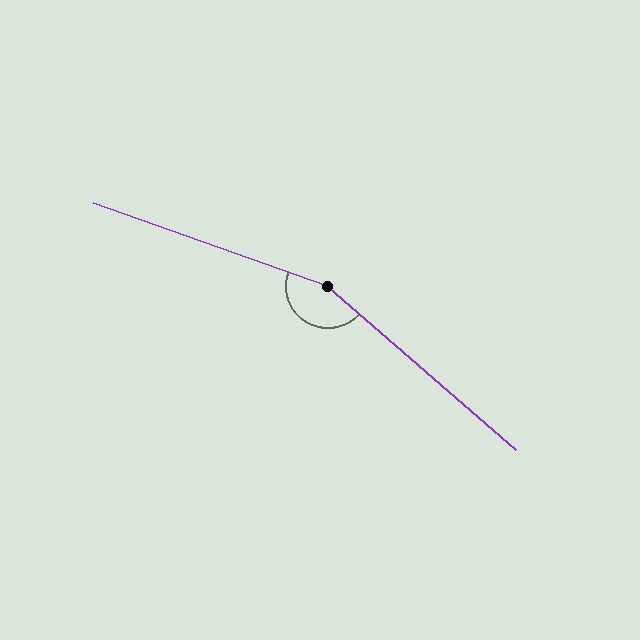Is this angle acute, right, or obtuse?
It is obtuse.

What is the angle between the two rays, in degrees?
Approximately 159 degrees.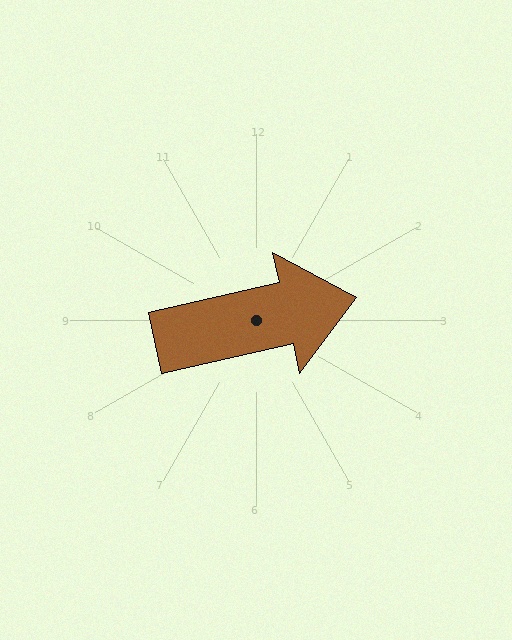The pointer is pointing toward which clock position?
Roughly 3 o'clock.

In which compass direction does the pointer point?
East.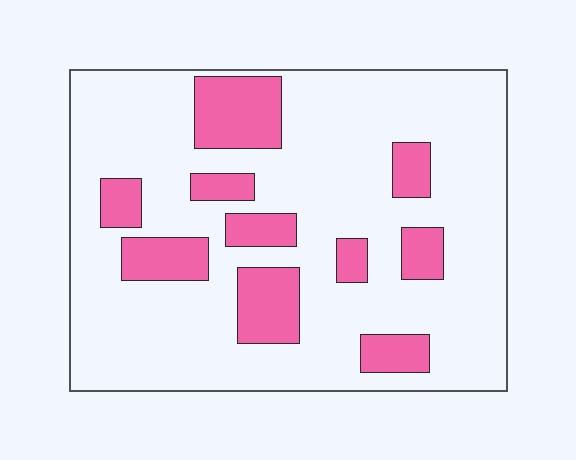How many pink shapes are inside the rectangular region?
10.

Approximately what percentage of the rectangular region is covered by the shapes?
Approximately 20%.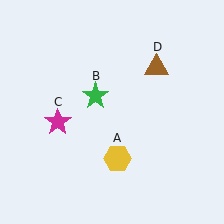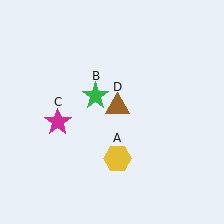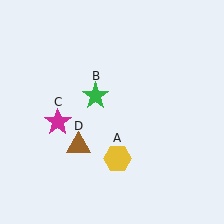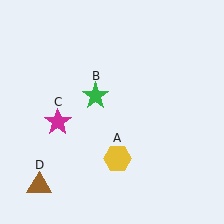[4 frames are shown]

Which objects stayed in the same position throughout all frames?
Yellow hexagon (object A) and green star (object B) and magenta star (object C) remained stationary.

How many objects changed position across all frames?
1 object changed position: brown triangle (object D).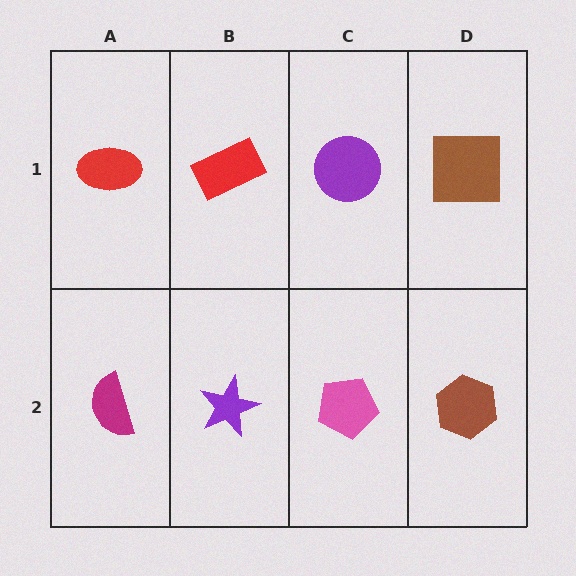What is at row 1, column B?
A red rectangle.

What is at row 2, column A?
A magenta semicircle.